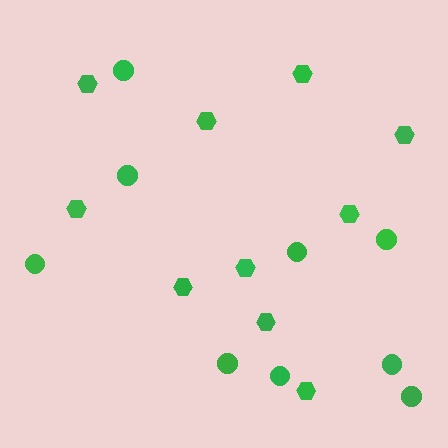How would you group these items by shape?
There are 2 groups: one group of hexagons (10) and one group of circles (9).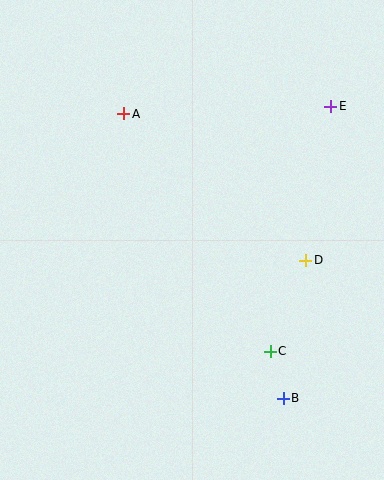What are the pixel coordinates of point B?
Point B is at (283, 398).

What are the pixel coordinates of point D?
Point D is at (306, 260).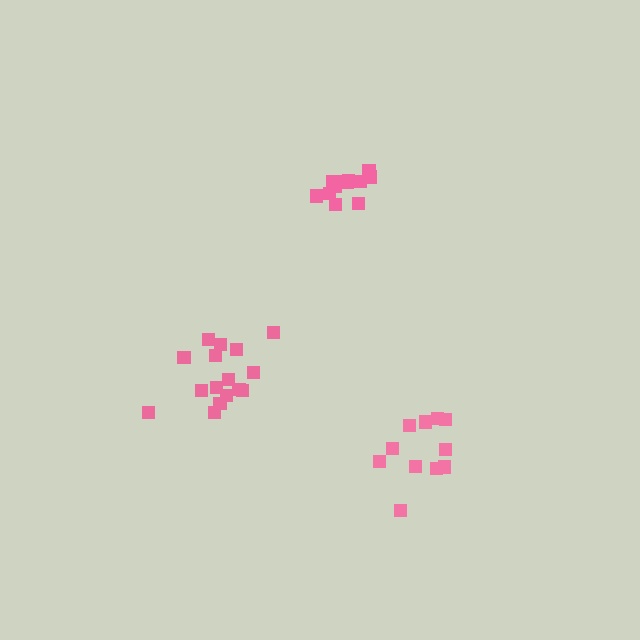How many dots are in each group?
Group 1: 11 dots, Group 2: 16 dots, Group 3: 11 dots (38 total).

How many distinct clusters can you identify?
There are 3 distinct clusters.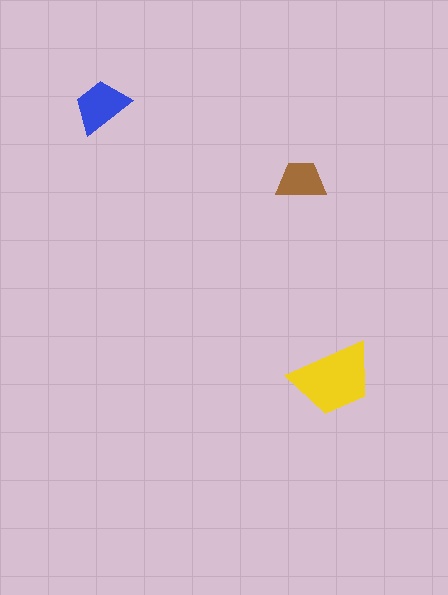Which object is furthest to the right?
The yellow trapezoid is rightmost.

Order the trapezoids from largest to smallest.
the yellow one, the blue one, the brown one.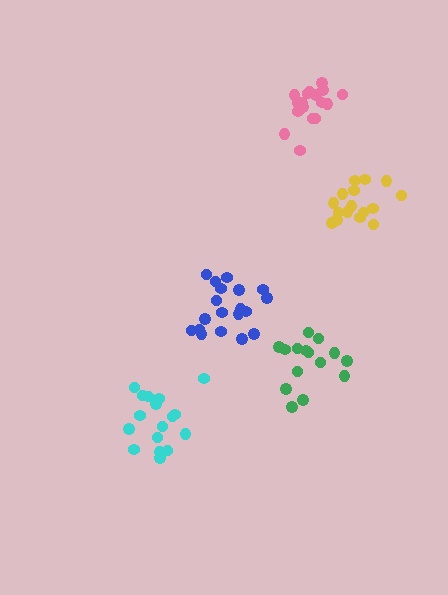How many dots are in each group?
Group 1: 17 dots, Group 2: 15 dots, Group 3: 16 dots, Group 4: 19 dots, Group 5: 17 dots (84 total).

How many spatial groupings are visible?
There are 5 spatial groupings.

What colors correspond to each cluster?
The clusters are colored: pink, green, yellow, blue, cyan.